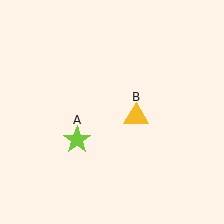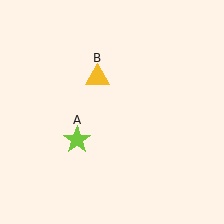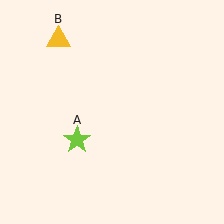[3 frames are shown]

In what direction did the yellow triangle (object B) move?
The yellow triangle (object B) moved up and to the left.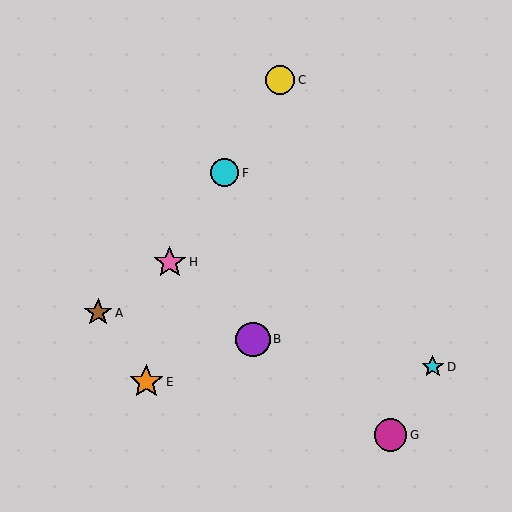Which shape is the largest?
The purple circle (labeled B) is the largest.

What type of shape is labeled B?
Shape B is a purple circle.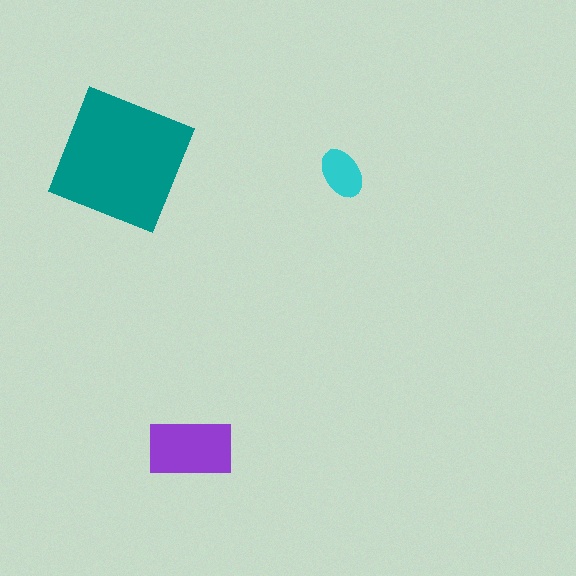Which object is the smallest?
The cyan ellipse.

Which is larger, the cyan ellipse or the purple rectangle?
The purple rectangle.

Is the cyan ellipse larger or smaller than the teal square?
Smaller.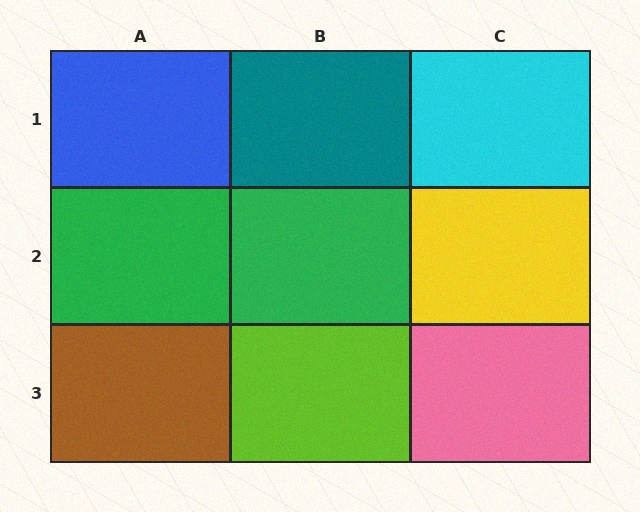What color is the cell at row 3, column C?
Pink.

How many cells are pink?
1 cell is pink.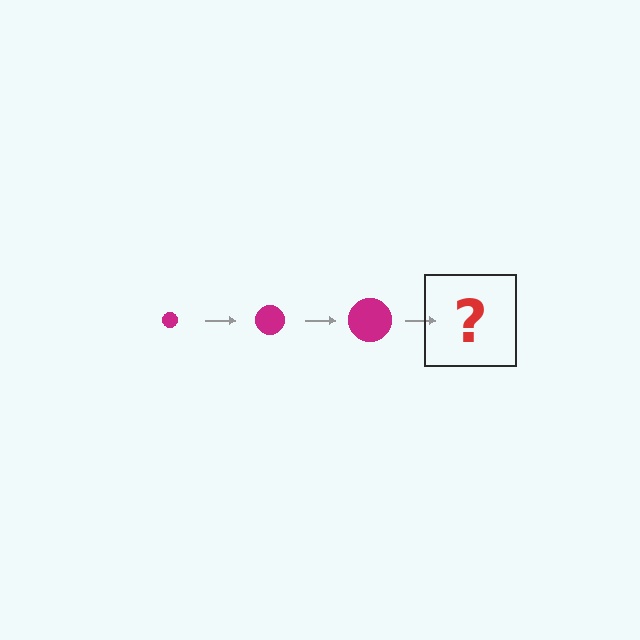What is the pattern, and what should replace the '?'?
The pattern is that the circle gets progressively larger each step. The '?' should be a magenta circle, larger than the previous one.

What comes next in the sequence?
The next element should be a magenta circle, larger than the previous one.